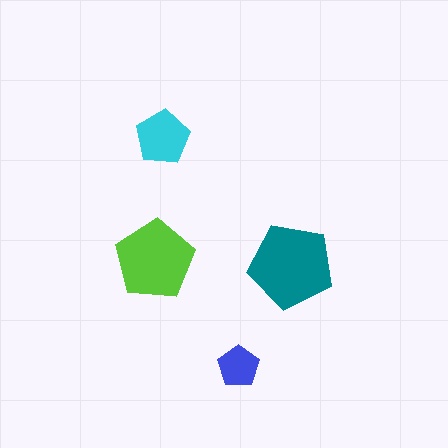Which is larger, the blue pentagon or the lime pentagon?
The lime one.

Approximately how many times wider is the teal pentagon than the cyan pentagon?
About 1.5 times wider.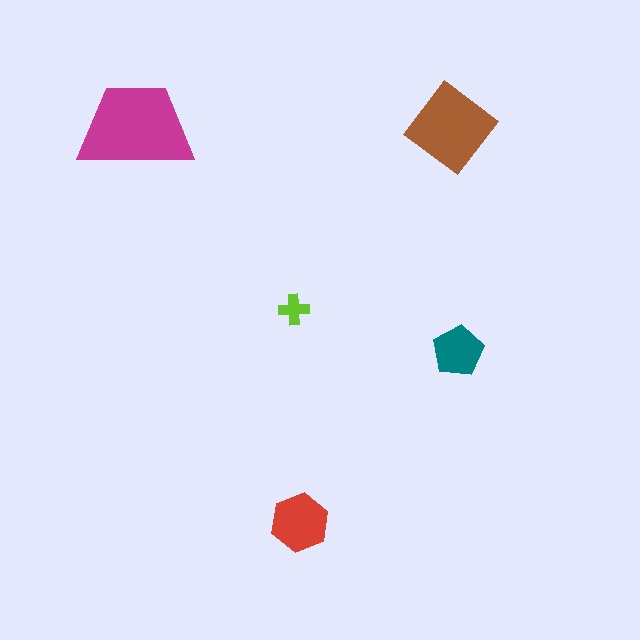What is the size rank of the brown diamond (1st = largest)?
2nd.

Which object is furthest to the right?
The teal pentagon is rightmost.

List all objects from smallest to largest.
The lime cross, the teal pentagon, the red hexagon, the brown diamond, the magenta trapezoid.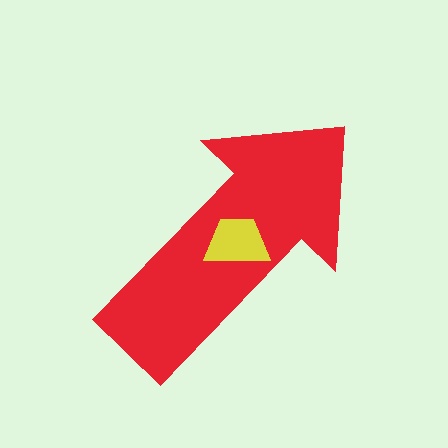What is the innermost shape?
The yellow trapezoid.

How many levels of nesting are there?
2.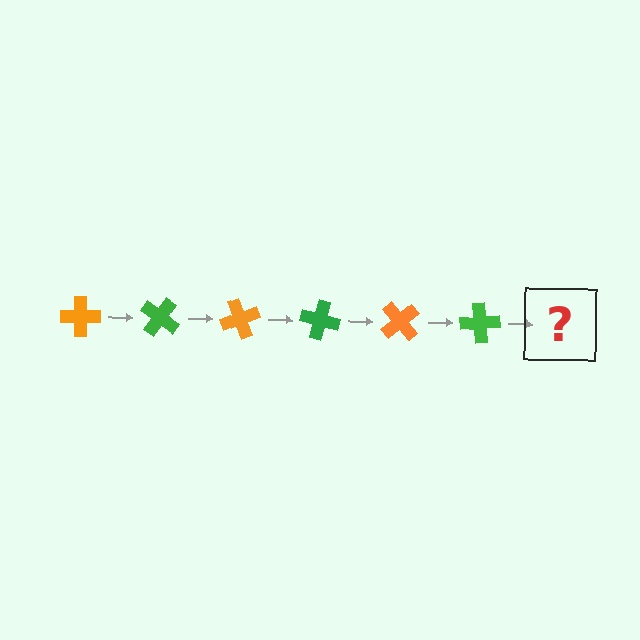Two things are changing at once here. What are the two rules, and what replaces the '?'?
The two rules are that it rotates 35 degrees each step and the color cycles through orange and green. The '?' should be an orange cross, rotated 210 degrees from the start.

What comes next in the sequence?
The next element should be an orange cross, rotated 210 degrees from the start.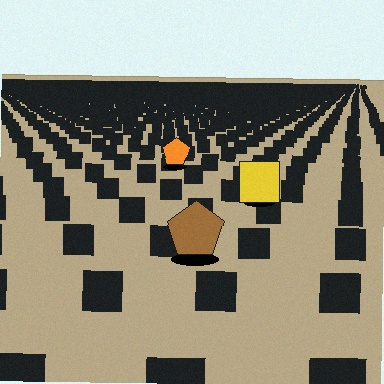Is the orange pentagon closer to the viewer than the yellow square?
No. The yellow square is closer — you can tell from the texture gradient: the ground texture is coarser near it.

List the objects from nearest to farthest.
From nearest to farthest: the brown pentagon, the yellow square, the orange pentagon.